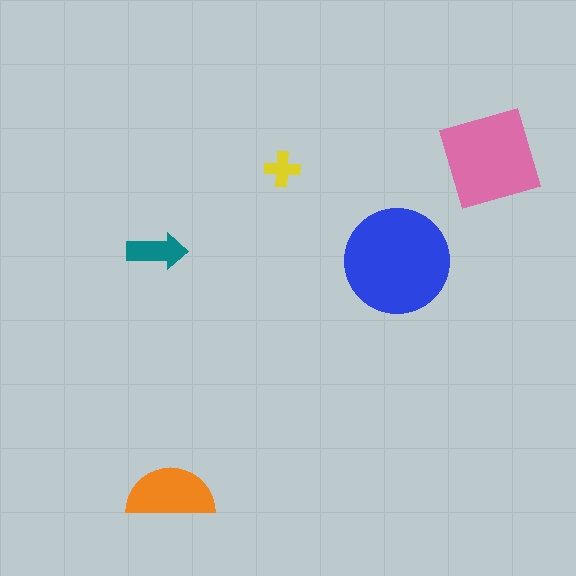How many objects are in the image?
There are 5 objects in the image.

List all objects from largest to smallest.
The blue circle, the pink square, the orange semicircle, the teal arrow, the yellow cross.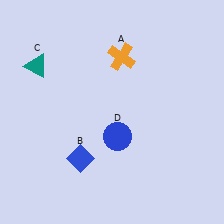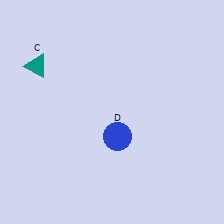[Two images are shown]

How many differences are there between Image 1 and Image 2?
There are 2 differences between the two images.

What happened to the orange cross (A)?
The orange cross (A) was removed in Image 2. It was in the top-right area of Image 1.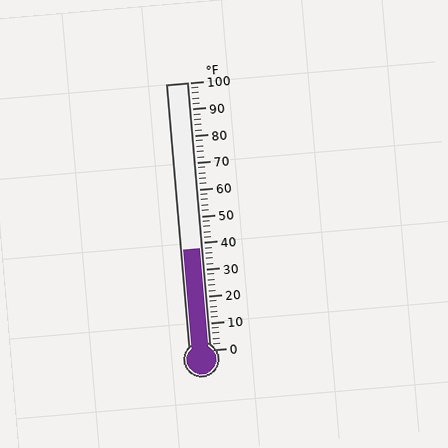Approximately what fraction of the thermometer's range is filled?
The thermometer is filled to approximately 40% of its range.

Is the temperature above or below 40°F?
The temperature is below 40°F.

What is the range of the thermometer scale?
The thermometer scale ranges from 0°F to 100°F.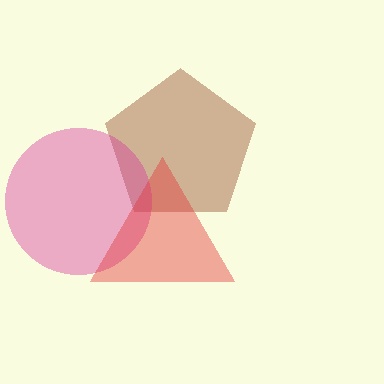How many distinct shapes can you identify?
There are 3 distinct shapes: a brown pentagon, a magenta circle, a red triangle.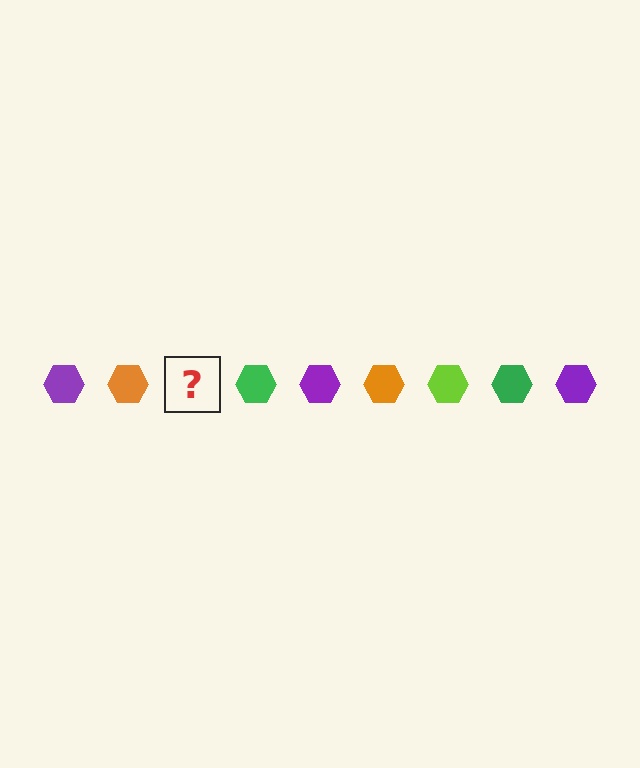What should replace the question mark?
The question mark should be replaced with a lime hexagon.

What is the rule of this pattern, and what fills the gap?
The rule is that the pattern cycles through purple, orange, lime, green hexagons. The gap should be filled with a lime hexagon.